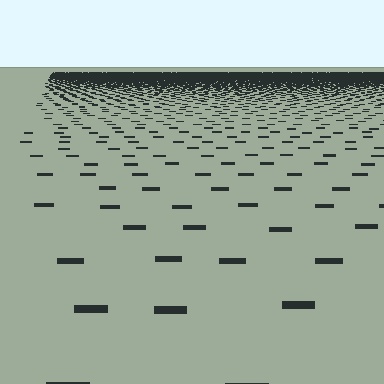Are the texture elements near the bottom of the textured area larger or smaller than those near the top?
Larger. Near the bottom, elements are closer to the viewer and appear at a bigger on-screen size.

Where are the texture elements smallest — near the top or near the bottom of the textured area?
Near the top.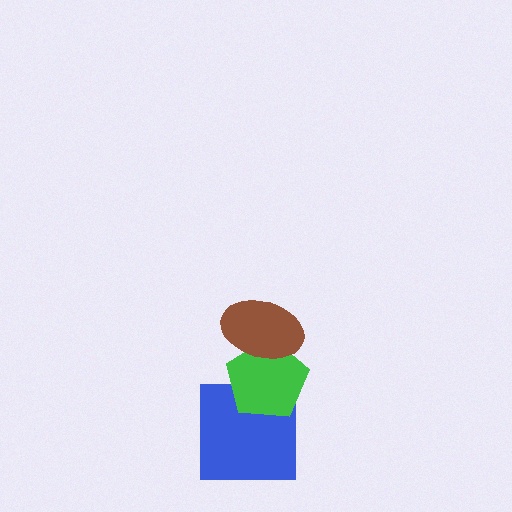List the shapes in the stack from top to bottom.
From top to bottom: the brown ellipse, the green pentagon, the blue square.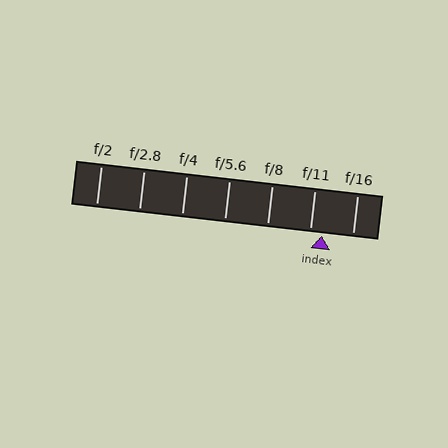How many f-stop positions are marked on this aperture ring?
There are 7 f-stop positions marked.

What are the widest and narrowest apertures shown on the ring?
The widest aperture shown is f/2 and the narrowest is f/16.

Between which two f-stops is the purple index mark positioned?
The index mark is between f/11 and f/16.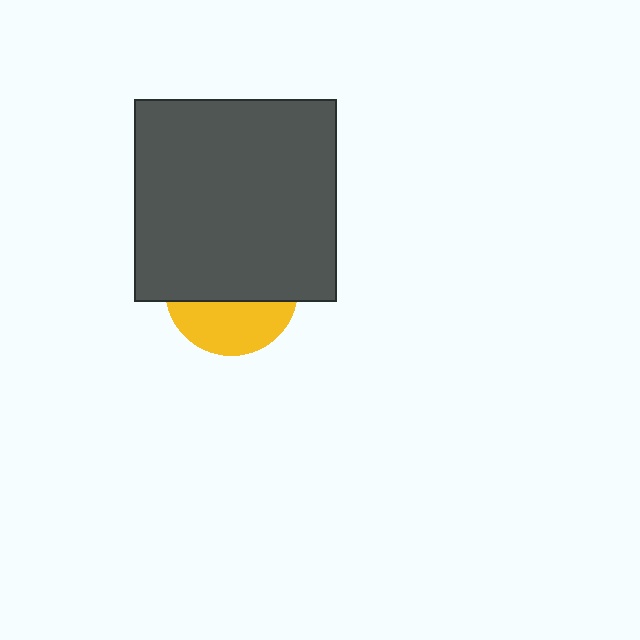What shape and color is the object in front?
The object in front is a dark gray square.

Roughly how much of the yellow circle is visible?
A small part of it is visible (roughly 39%).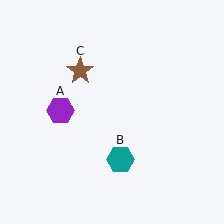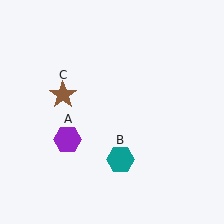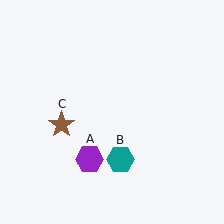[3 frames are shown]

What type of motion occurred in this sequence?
The purple hexagon (object A), brown star (object C) rotated counterclockwise around the center of the scene.